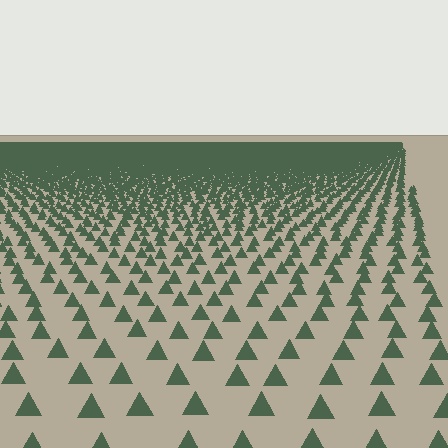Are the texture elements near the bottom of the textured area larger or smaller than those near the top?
Larger. Near the bottom, elements are closer to the viewer and appear at a bigger on-screen size.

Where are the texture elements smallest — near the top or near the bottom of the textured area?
Near the top.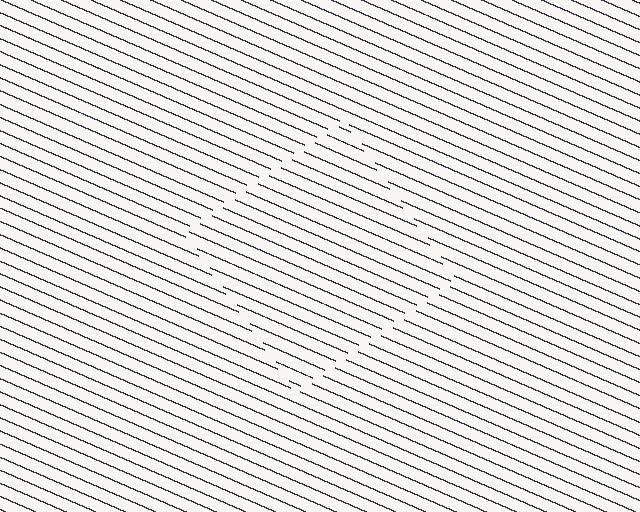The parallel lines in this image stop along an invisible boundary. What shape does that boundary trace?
An illusory square. The interior of the shape contains the same grating, shifted by half a period — the contour is defined by the phase discontinuity where line-ends from the inner and outer gratings abut.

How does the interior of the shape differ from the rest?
The interior of the shape contains the same grating, shifted by half a period — the contour is defined by the phase discontinuity where line-ends from the inner and outer gratings abut.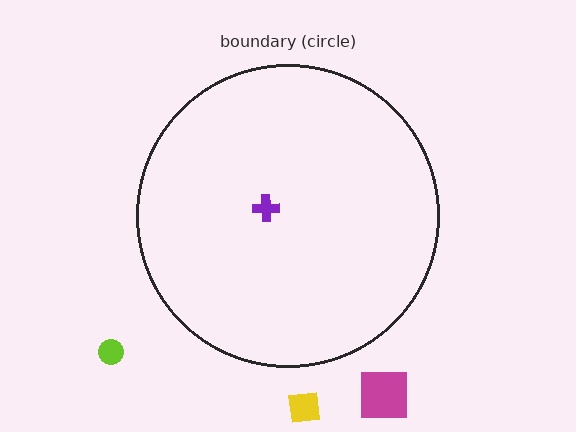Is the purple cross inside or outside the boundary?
Inside.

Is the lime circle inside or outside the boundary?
Outside.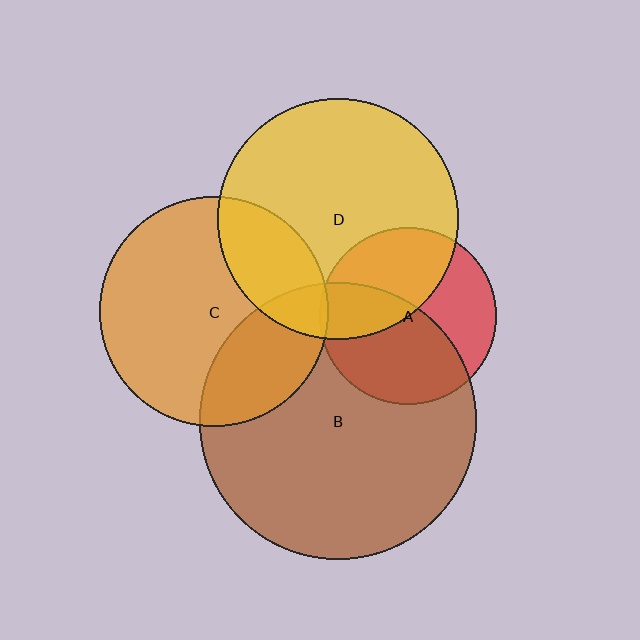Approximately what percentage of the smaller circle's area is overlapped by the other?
Approximately 25%.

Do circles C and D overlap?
Yes.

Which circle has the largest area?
Circle B (brown).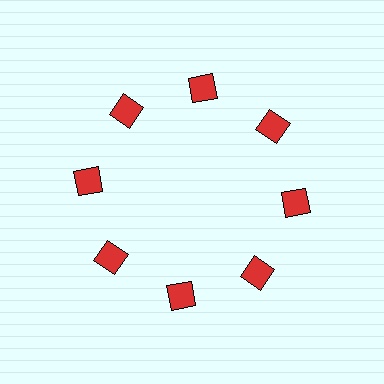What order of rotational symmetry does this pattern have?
This pattern has 8-fold rotational symmetry.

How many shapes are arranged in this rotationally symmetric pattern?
There are 8 shapes, arranged in 8 groups of 1.